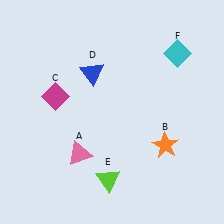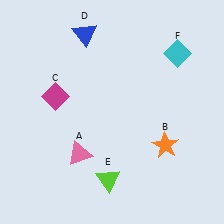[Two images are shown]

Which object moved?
The blue triangle (D) moved up.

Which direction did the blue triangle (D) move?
The blue triangle (D) moved up.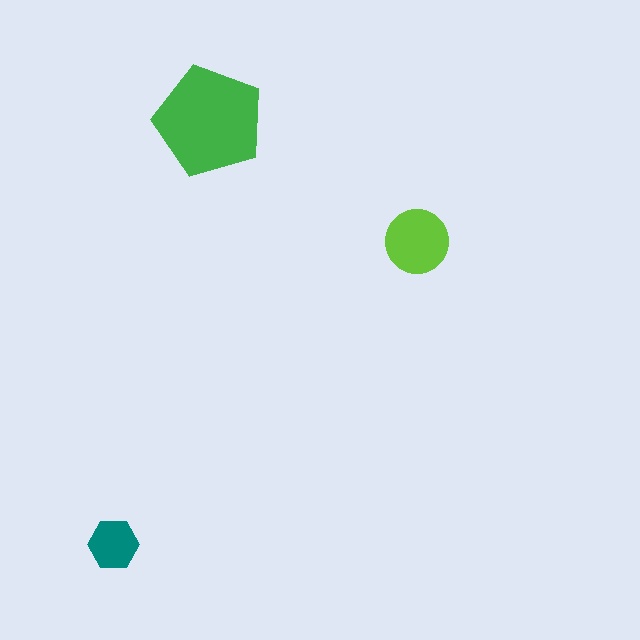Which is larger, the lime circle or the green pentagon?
The green pentagon.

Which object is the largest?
The green pentagon.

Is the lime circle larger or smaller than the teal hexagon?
Larger.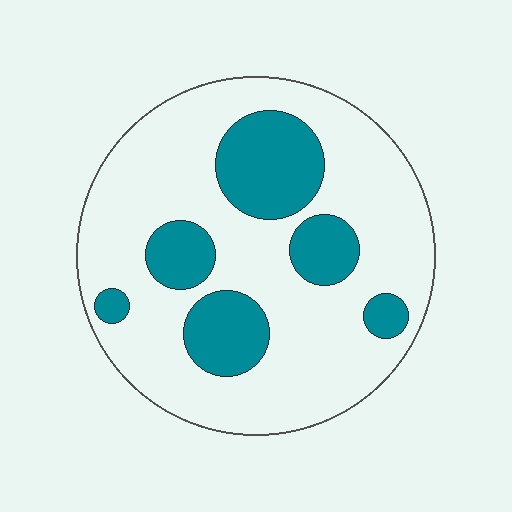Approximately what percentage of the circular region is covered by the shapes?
Approximately 25%.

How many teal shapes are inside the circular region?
6.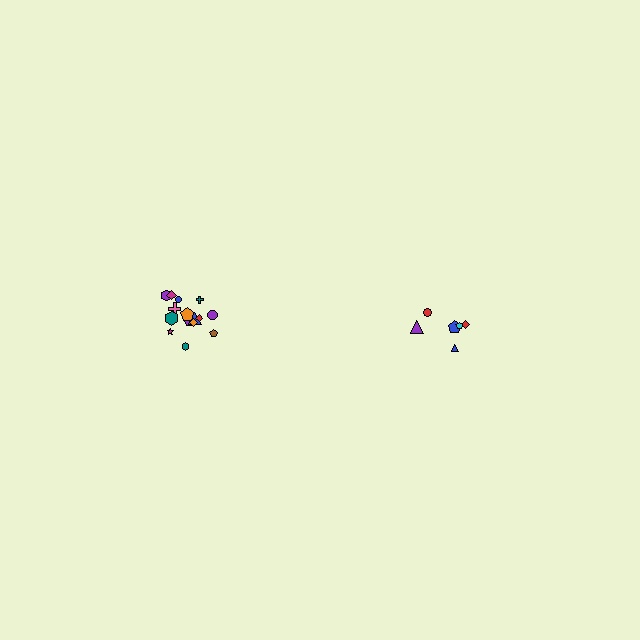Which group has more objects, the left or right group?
The left group.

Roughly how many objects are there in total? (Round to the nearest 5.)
Roughly 20 objects in total.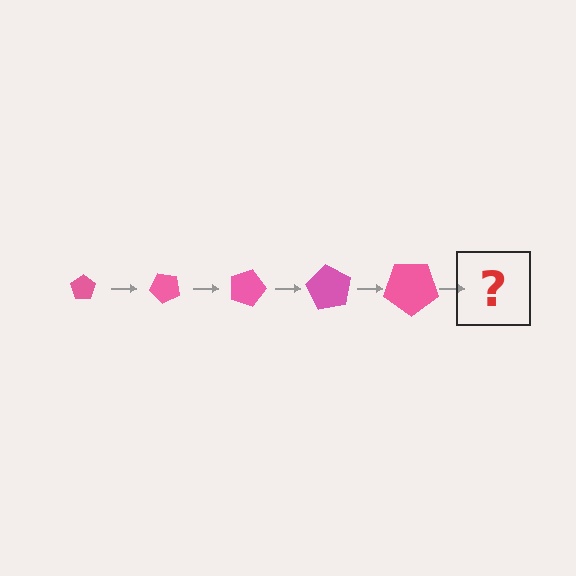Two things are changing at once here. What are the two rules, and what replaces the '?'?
The two rules are that the pentagon grows larger each step and it rotates 45 degrees each step. The '?' should be a pentagon, larger than the previous one and rotated 225 degrees from the start.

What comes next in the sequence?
The next element should be a pentagon, larger than the previous one and rotated 225 degrees from the start.